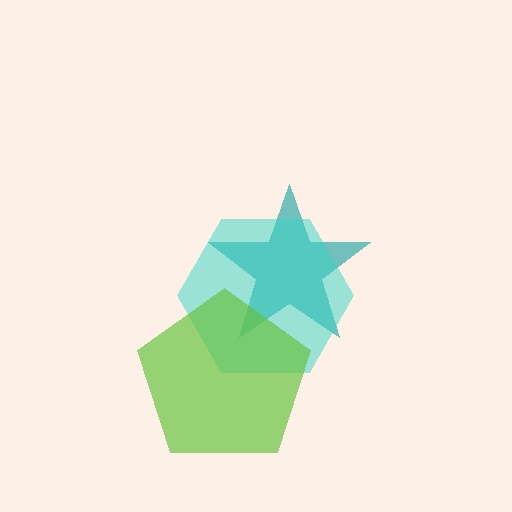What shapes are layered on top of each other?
The layered shapes are: a teal star, a cyan hexagon, a lime pentagon.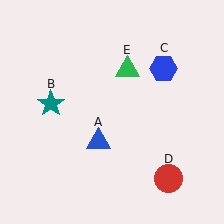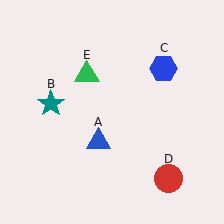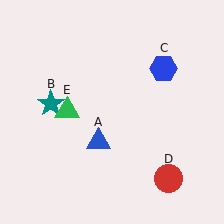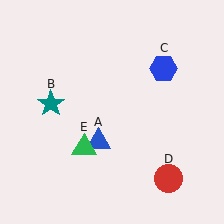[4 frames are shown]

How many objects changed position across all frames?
1 object changed position: green triangle (object E).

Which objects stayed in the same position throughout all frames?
Blue triangle (object A) and teal star (object B) and blue hexagon (object C) and red circle (object D) remained stationary.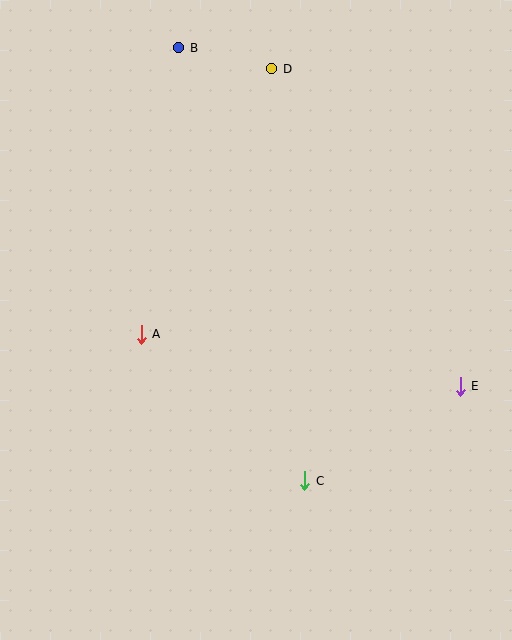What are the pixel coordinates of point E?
Point E is at (460, 386).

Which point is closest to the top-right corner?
Point D is closest to the top-right corner.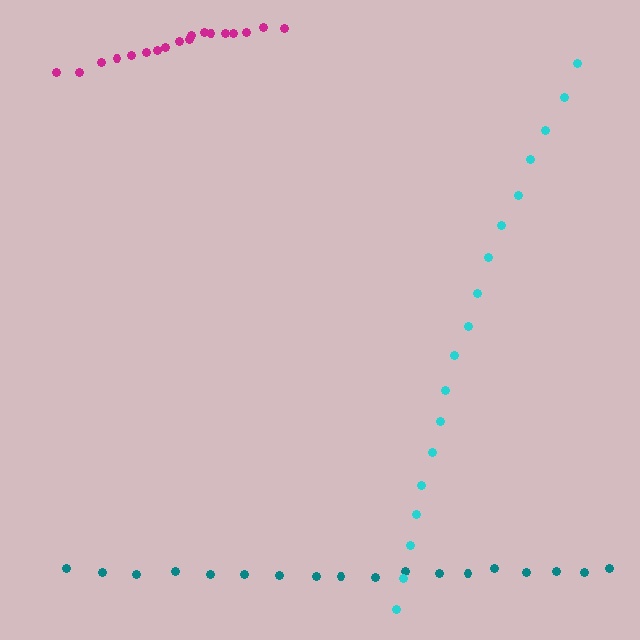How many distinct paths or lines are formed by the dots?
There are 3 distinct paths.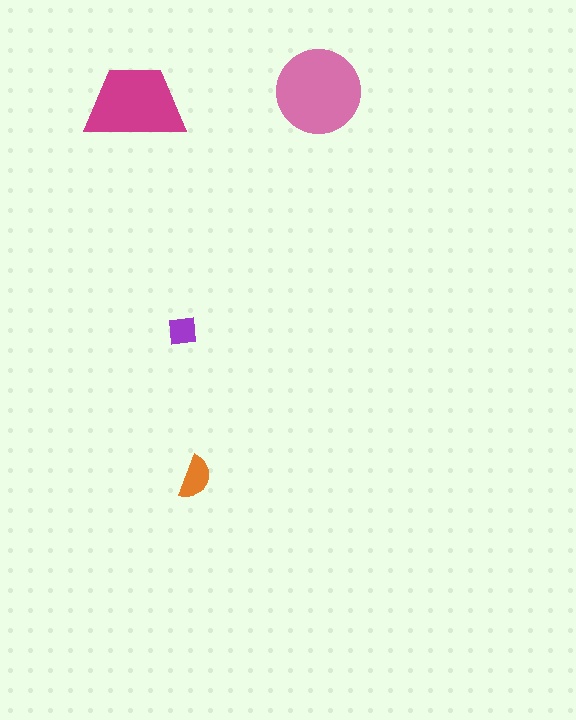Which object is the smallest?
The purple square.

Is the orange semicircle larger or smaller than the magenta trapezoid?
Smaller.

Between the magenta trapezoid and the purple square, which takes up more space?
The magenta trapezoid.